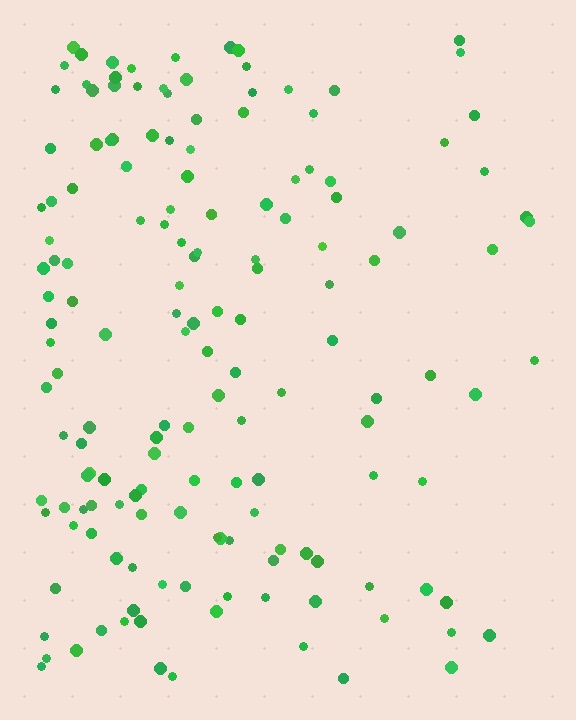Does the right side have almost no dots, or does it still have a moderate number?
Still a moderate number, just noticeably fewer than the left.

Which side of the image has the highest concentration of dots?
The left.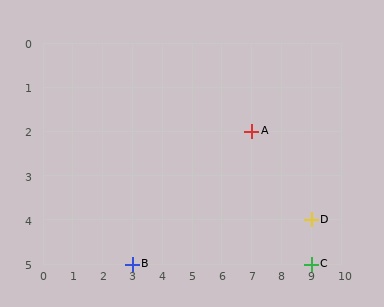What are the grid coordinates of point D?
Point D is at grid coordinates (9, 4).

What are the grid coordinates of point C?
Point C is at grid coordinates (9, 5).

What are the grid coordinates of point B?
Point B is at grid coordinates (3, 5).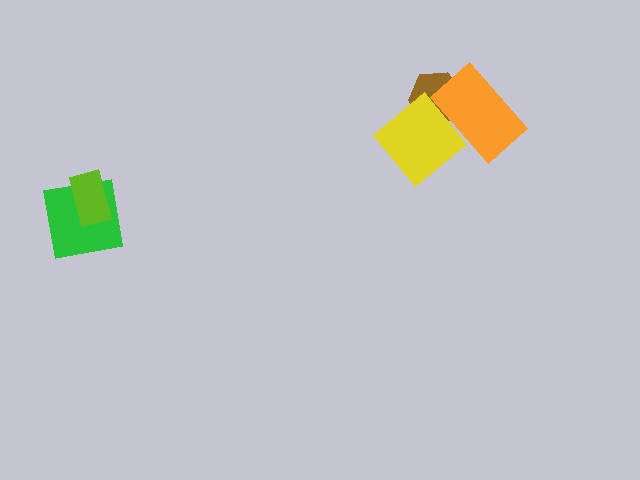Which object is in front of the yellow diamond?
The orange rectangle is in front of the yellow diamond.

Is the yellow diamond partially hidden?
Yes, it is partially covered by another shape.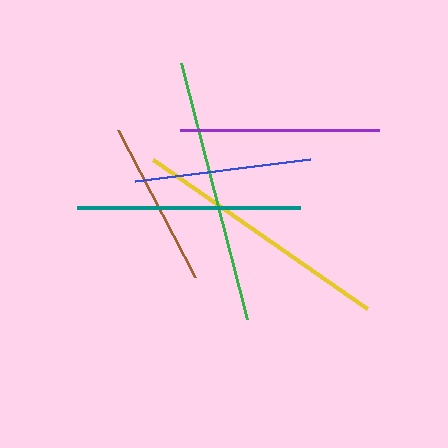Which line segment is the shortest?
The brown line is the shortest at approximately 167 pixels.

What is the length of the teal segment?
The teal segment is approximately 223 pixels long.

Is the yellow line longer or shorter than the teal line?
The yellow line is longer than the teal line.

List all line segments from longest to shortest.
From longest to shortest: green, yellow, teal, purple, blue, brown.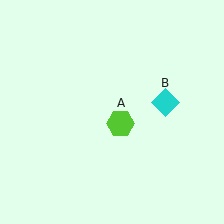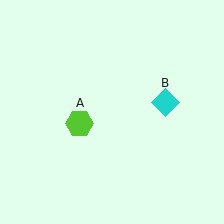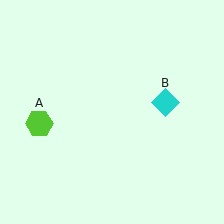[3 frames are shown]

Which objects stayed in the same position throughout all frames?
Cyan diamond (object B) remained stationary.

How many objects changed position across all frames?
1 object changed position: lime hexagon (object A).